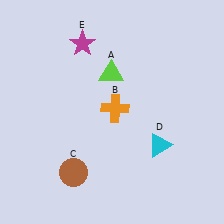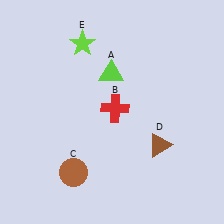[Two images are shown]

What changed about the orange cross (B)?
In Image 1, B is orange. In Image 2, it changed to red.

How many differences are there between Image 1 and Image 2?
There are 3 differences between the two images.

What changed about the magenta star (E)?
In Image 1, E is magenta. In Image 2, it changed to lime.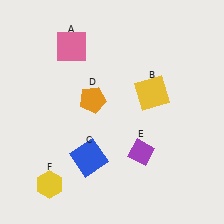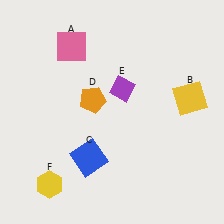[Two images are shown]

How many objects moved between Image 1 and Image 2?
2 objects moved between the two images.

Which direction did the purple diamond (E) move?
The purple diamond (E) moved up.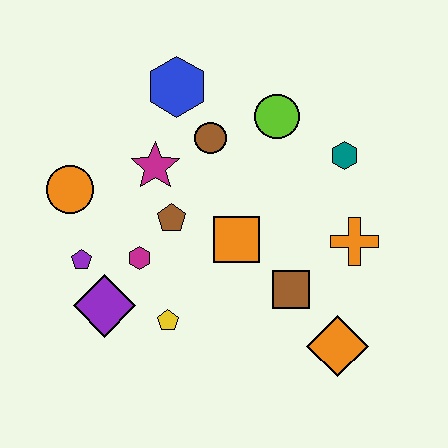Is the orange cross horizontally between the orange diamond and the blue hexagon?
No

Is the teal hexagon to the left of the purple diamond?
No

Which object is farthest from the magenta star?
The orange diamond is farthest from the magenta star.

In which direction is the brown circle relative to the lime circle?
The brown circle is to the left of the lime circle.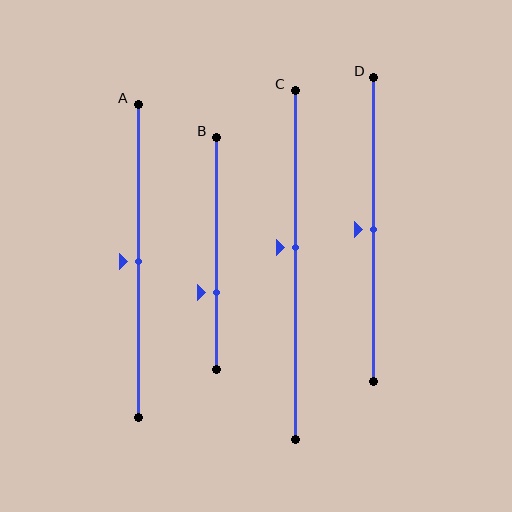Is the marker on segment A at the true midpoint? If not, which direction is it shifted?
Yes, the marker on segment A is at the true midpoint.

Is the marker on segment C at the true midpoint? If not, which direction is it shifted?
No, the marker on segment C is shifted upward by about 5% of the segment length.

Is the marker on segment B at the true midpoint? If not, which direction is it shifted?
No, the marker on segment B is shifted downward by about 17% of the segment length.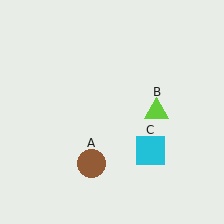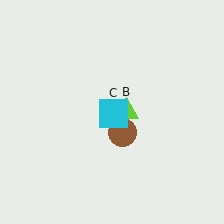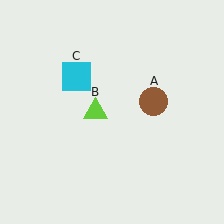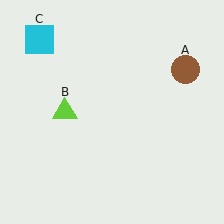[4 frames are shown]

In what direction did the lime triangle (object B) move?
The lime triangle (object B) moved left.